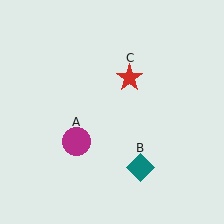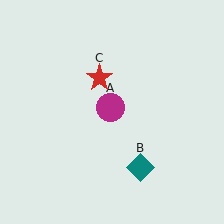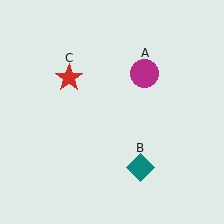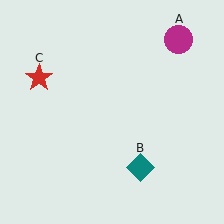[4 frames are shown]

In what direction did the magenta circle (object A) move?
The magenta circle (object A) moved up and to the right.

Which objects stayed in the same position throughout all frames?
Teal diamond (object B) remained stationary.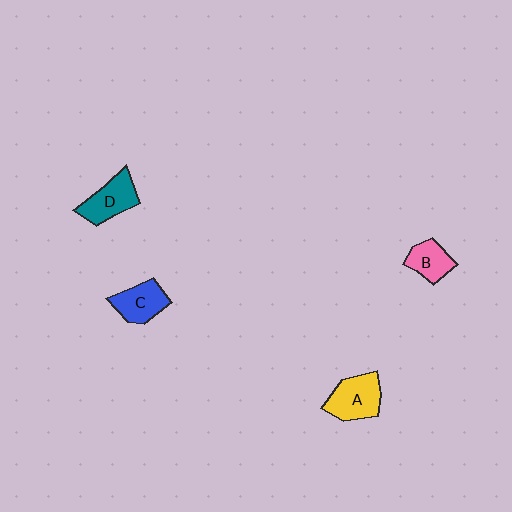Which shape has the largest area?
Shape A (yellow).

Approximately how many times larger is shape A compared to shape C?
Approximately 1.2 times.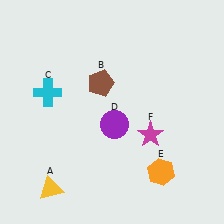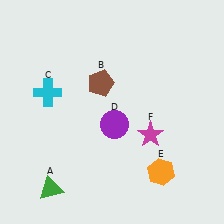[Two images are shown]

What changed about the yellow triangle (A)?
In Image 1, A is yellow. In Image 2, it changed to green.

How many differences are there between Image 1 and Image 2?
There is 1 difference between the two images.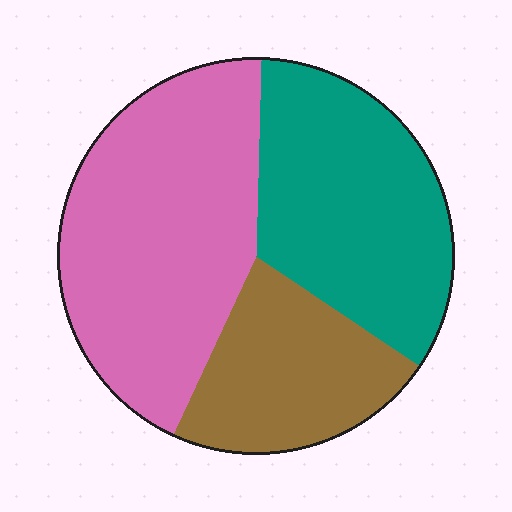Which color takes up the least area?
Brown, at roughly 20%.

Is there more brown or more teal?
Teal.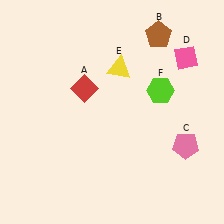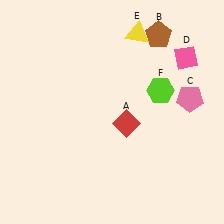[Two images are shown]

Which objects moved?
The objects that moved are: the red diamond (A), the pink pentagon (C), the yellow triangle (E).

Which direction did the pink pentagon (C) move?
The pink pentagon (C) moved up.